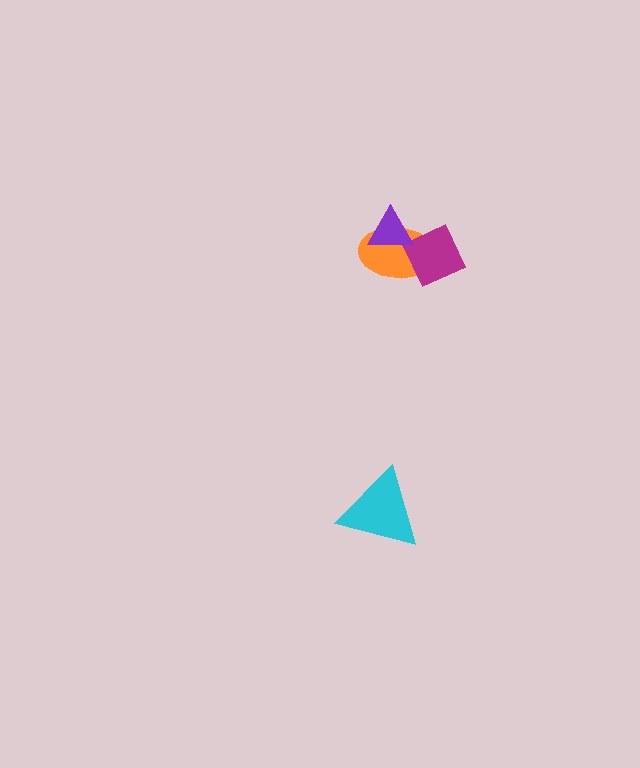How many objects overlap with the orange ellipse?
2 objects overlap with the orange ellipse.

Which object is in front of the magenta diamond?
The purple triangle is in front of the magenta diamond.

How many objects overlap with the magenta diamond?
2 objects overlap with the magenta diamond.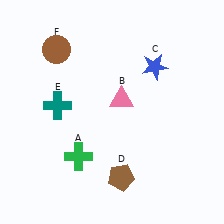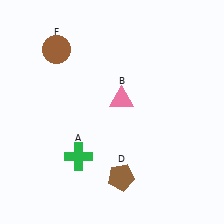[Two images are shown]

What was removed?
The blue star (C), the teal cross (E) were removed in Image 2.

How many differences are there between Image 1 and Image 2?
There are 2 differences between the two images.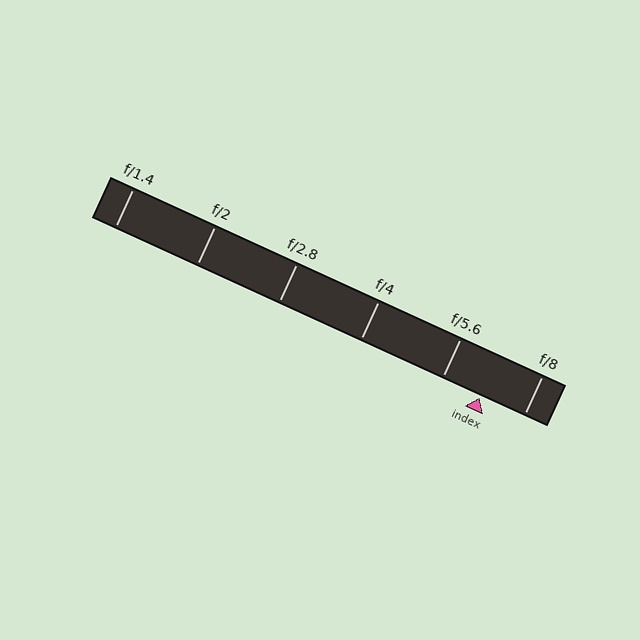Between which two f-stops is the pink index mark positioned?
The index mark is between f/5.6 and f/8.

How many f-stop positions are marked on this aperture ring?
There are 6 f-stop positions marked.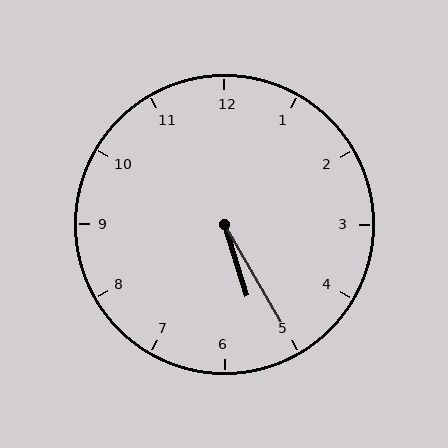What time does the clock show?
5:25.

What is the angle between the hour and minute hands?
Approximately 12 degrees.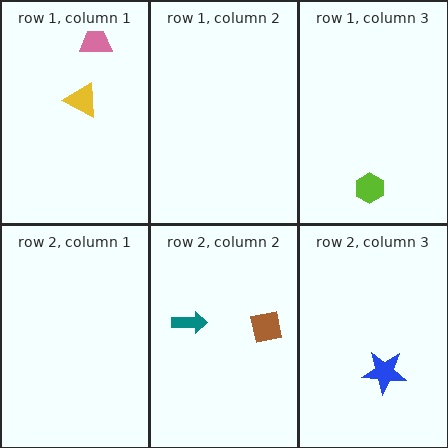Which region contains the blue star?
The row 2, column 3 region.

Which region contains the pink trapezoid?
The row 1, column 1 region.